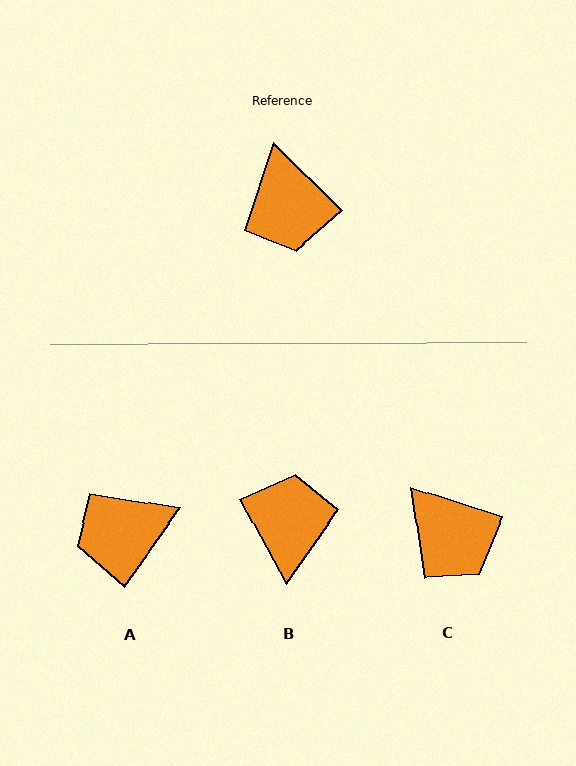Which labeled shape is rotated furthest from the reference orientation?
B, about 163 degrees away.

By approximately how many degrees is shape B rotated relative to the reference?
Approximately 163 degrees counter-clockwise.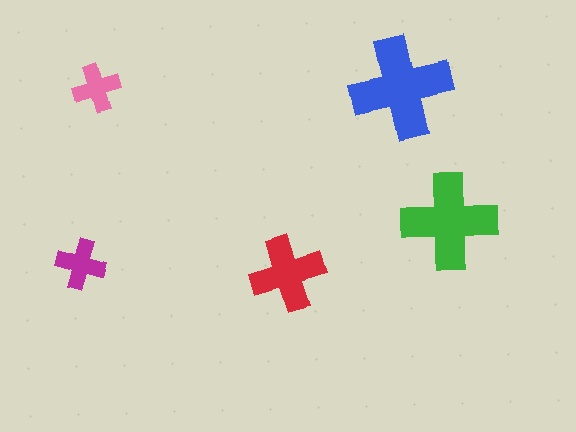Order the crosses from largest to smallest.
the blue one, the green one, the red one, the magenta one, the pink one.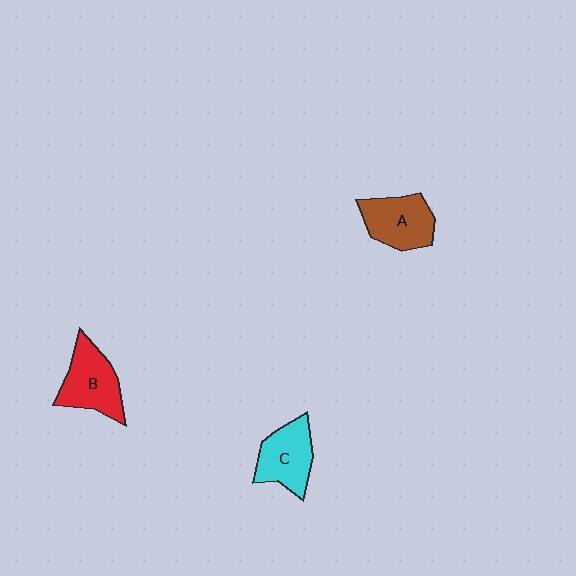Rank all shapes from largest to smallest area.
From largest to smallest: B (red), A (brown), C (cyan).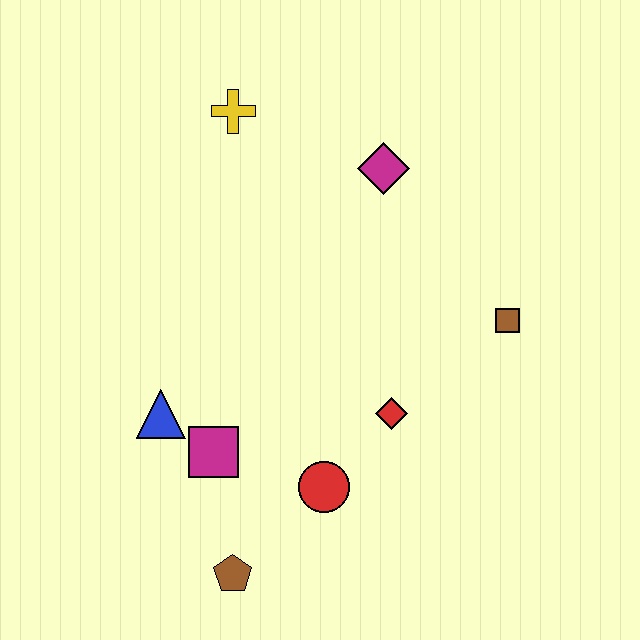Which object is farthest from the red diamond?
The yellow cross is farthest from the red diamond.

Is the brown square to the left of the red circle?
No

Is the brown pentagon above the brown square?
No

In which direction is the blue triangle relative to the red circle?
The blue triangle is to the left of the red circle.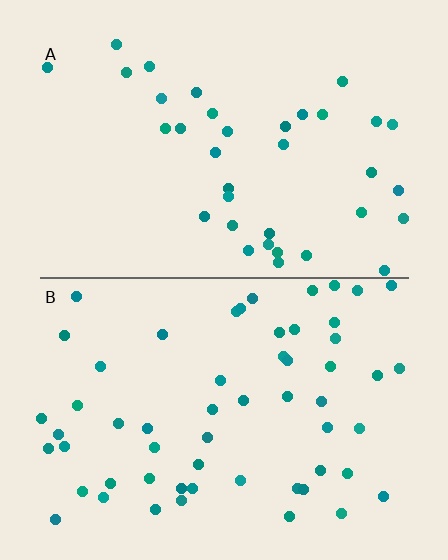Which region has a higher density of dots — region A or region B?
B (the bottom).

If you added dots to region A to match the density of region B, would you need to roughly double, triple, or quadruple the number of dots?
Approximately double.